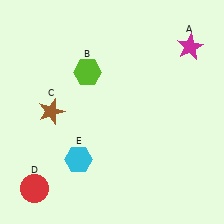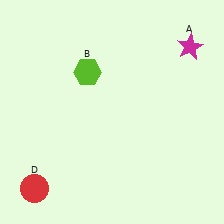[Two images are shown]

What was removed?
The brown star (C), the cyan hexagon (E) were removed in Image 2.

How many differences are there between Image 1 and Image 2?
There are 2 differences between the two images.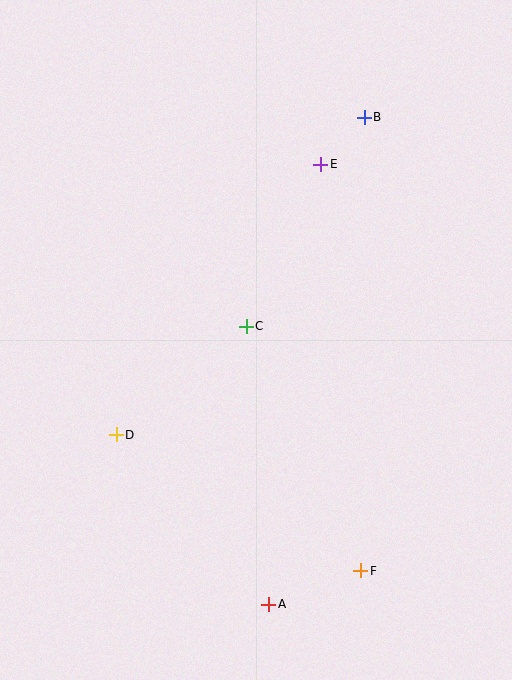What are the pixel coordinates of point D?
Point D is at (116, 435).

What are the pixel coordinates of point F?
Point F is at (361, 571).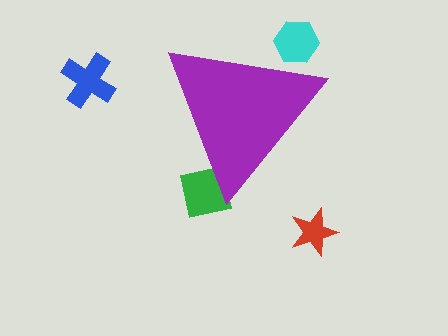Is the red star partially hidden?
No, the red star is fully visible.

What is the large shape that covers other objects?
A purple triangle.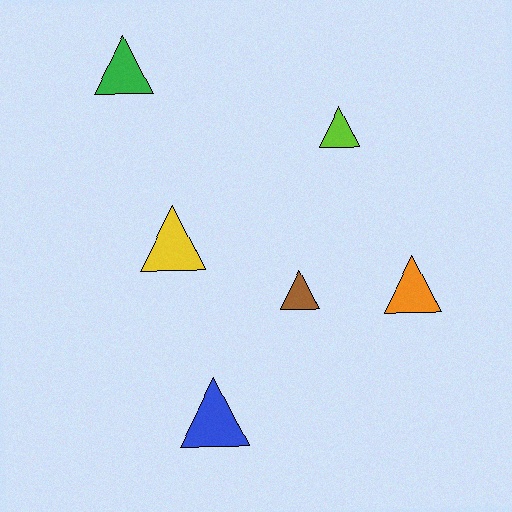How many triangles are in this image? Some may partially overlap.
There are 6 triangles.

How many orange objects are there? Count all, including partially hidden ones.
There is 1 orange object.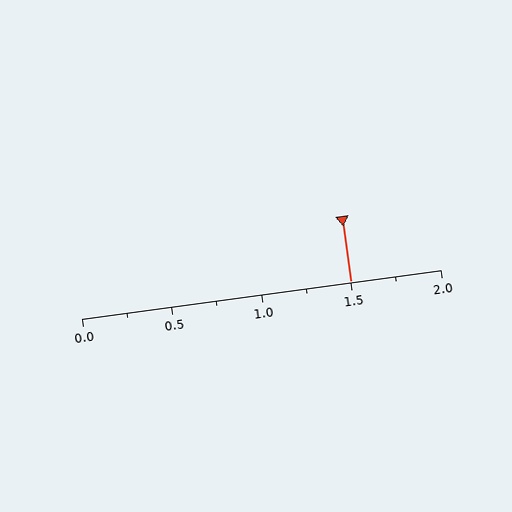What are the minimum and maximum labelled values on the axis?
The axis runs from 0.0 to 2.0.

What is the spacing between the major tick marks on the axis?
The major ticks are spaced 0.5 apart.